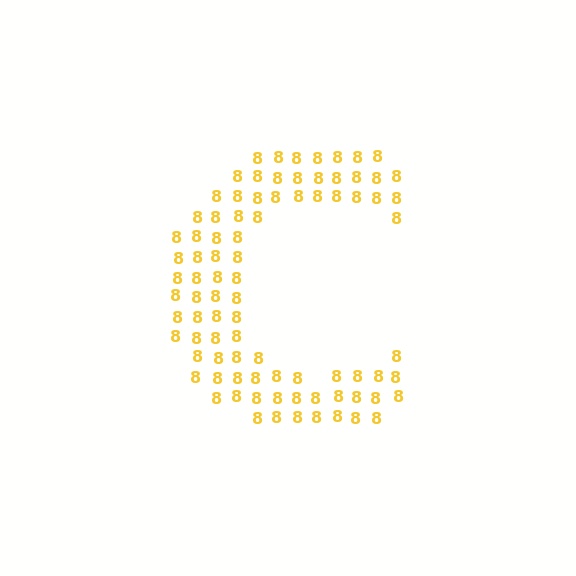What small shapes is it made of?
It is made of small digit 8's.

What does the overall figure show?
The overall figure shows the letter C.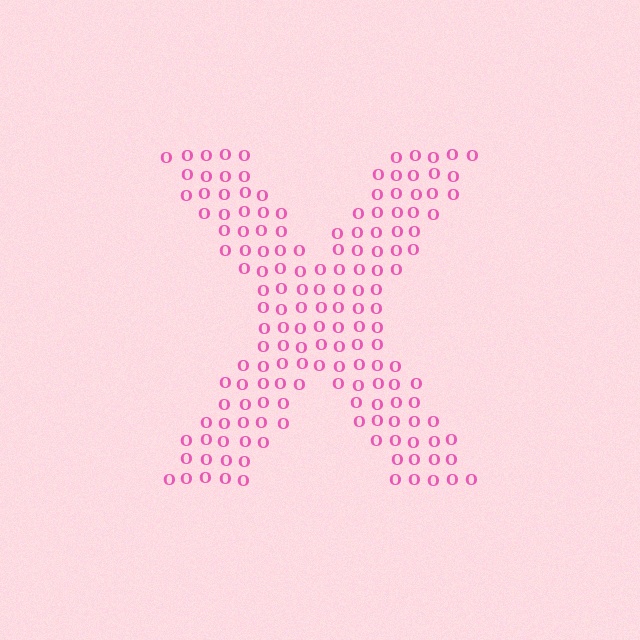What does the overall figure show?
The overall figure shows the letter X.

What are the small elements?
The small elements are letter O's.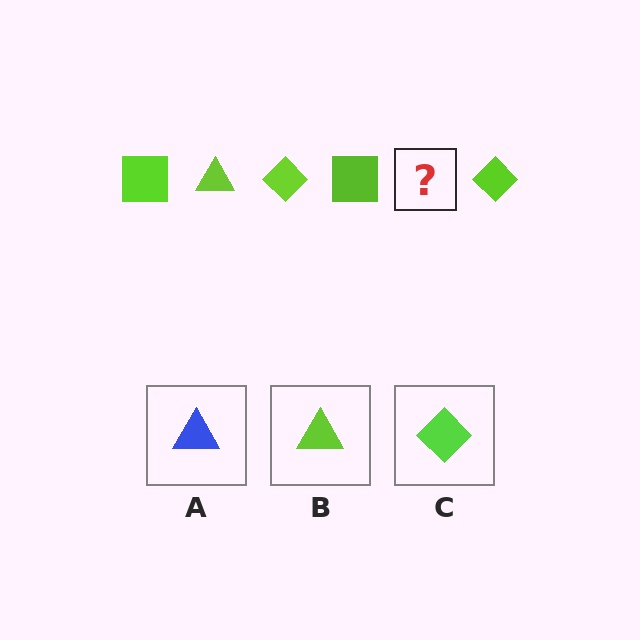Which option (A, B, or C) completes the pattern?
B.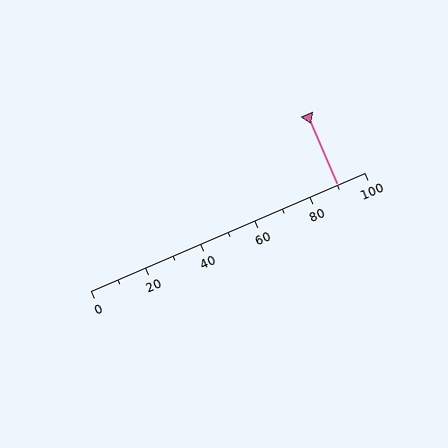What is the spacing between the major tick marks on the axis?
The major ticks are spaced 20 apart.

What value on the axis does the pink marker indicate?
The marker indicates approximately 90.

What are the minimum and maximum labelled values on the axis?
The axis runs from 0 to 100.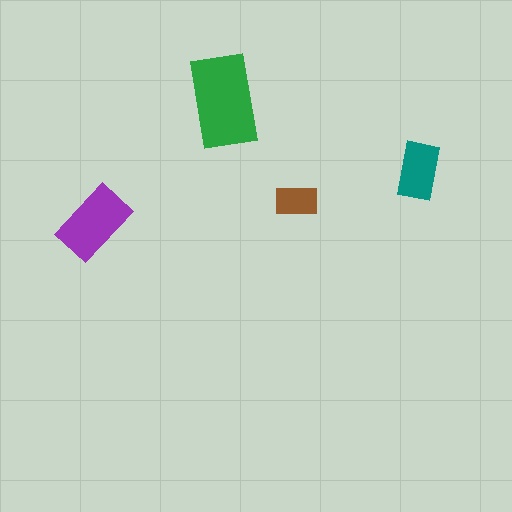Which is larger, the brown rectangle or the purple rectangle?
The purple one.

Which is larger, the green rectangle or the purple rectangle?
The green one.